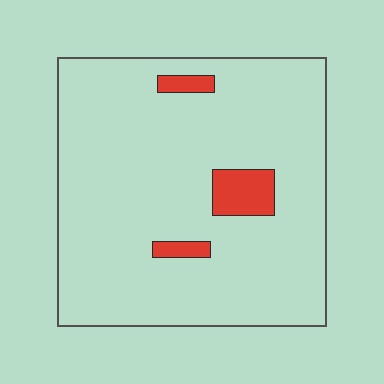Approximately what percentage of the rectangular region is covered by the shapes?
Approximately 5%.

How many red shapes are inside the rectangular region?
3.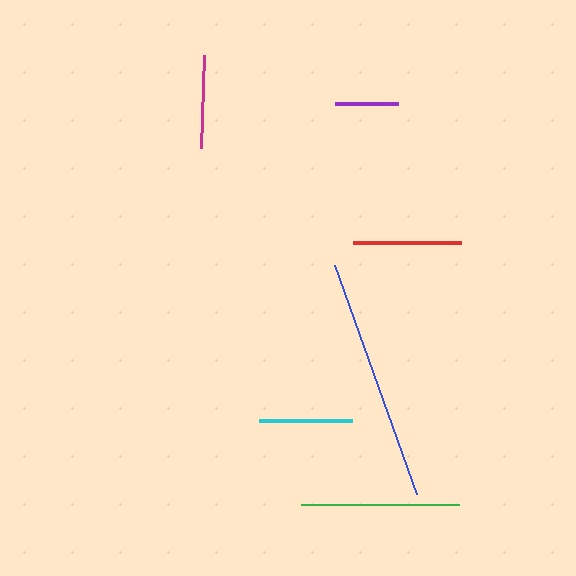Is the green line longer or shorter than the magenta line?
The green line is longer than the magenta line.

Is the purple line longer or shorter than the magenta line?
The magenta line is longer than the purple line.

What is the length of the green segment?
The green segment is approximately 158 pixels long.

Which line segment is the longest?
The blue line is the longest at approximately 243 pixels.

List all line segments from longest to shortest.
From longest to shortest: blue, green, red, magenta, cyan, purple.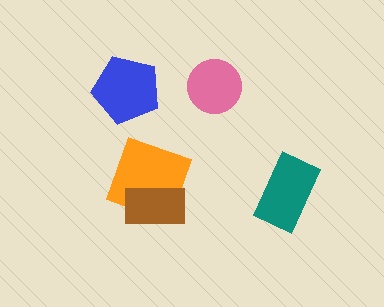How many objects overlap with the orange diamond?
1 object overlaps with the orange diamond.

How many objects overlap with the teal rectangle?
0 objects overlap with the teal rectangle.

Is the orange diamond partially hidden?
Yes, it is partially covered by another shape.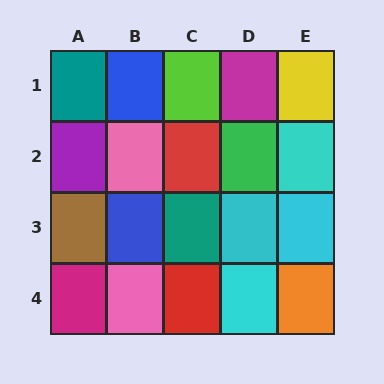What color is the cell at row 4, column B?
Pink.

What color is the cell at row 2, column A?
Purple.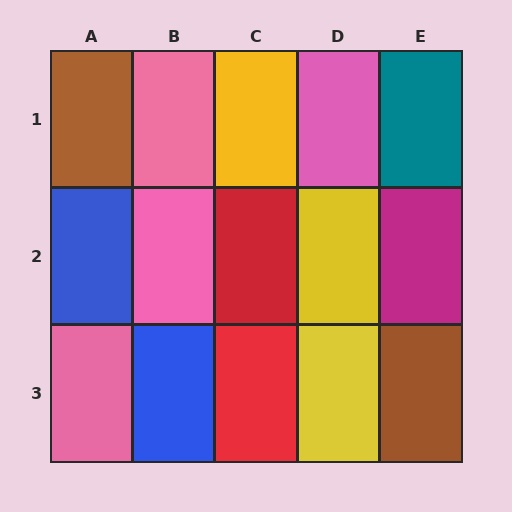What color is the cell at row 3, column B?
Blue.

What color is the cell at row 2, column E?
Magenta.